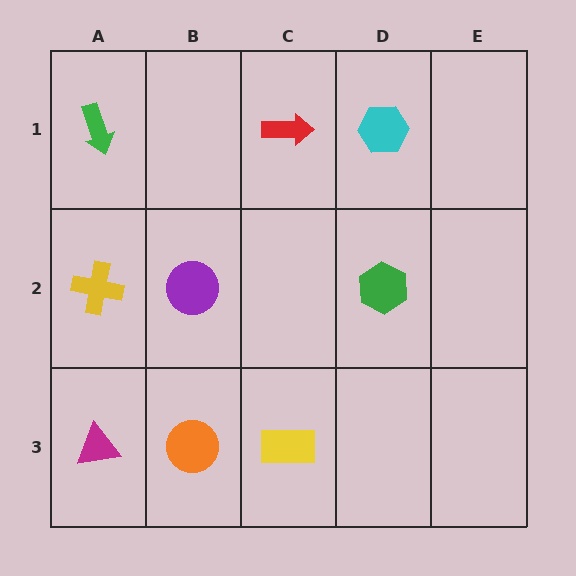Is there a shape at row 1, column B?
No, that cell is empty.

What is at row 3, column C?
A yellow rectangle.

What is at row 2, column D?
A green hexagon.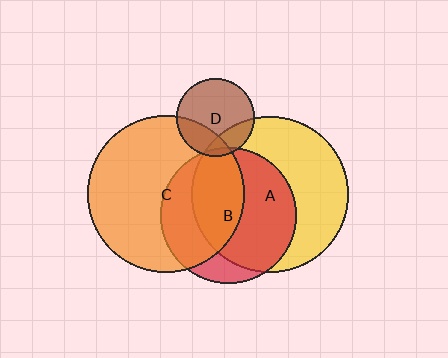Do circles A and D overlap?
Yes.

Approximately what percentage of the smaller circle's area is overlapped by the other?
Approximately 20%.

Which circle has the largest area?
Circle C (orange).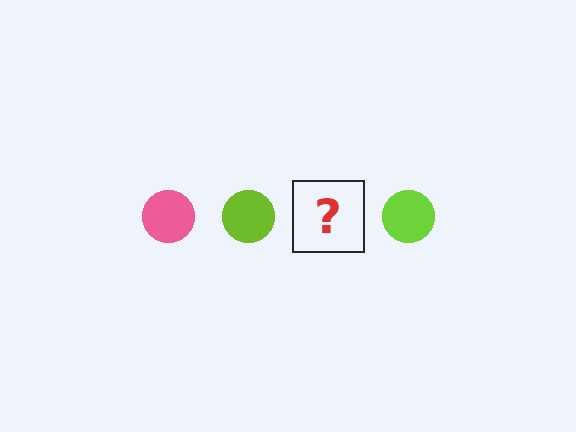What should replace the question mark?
The question mark should be replaced with a pink circle.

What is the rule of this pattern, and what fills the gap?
The rule is that the pattern cycles through pink, lime circles. The gap should be filled with a pink circle.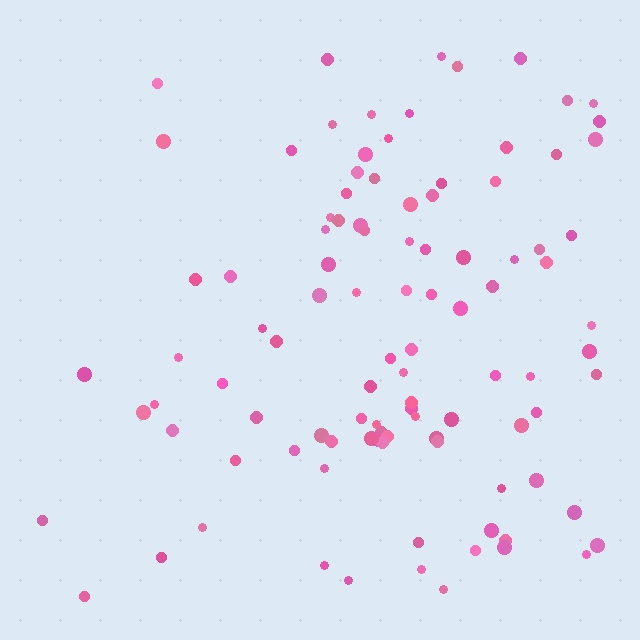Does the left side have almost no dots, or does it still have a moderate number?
Still a moderate number, just noticeably fewer than the right.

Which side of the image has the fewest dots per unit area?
The left.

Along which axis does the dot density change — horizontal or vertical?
Horizontal.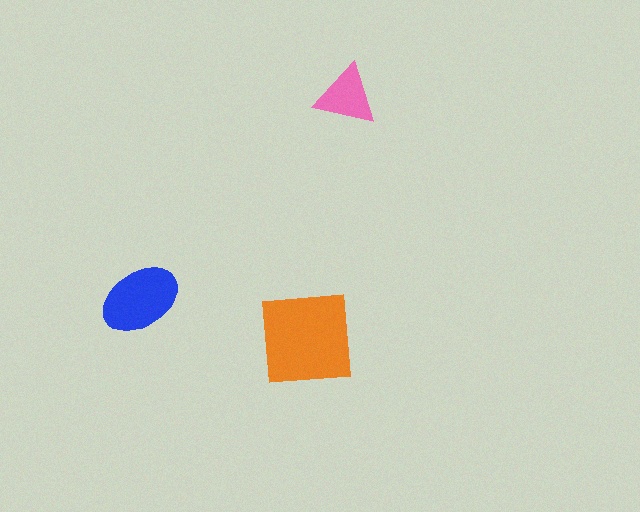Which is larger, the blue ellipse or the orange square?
The orange square.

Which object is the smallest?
The pink triangle.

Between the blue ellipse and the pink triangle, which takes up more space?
The blue ellipse.